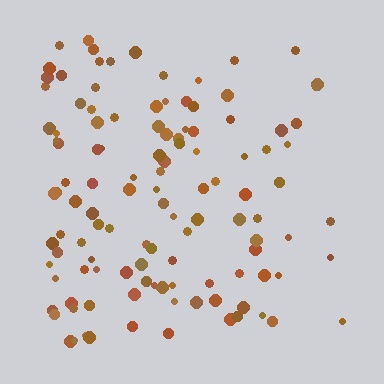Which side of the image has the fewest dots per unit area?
The right.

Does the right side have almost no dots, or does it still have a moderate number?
Still a moderate number, just noticeably fewer than the left.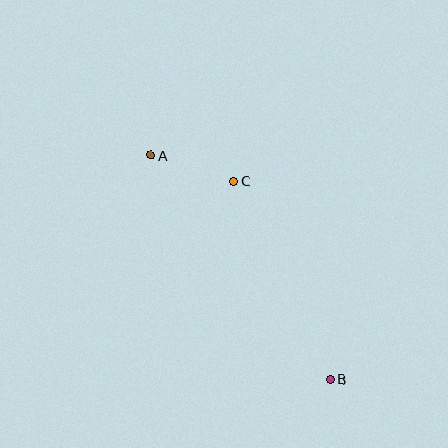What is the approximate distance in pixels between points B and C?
The distance between B and C is approximately 220 pixels.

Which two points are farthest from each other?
Points A and B are farthest from each other.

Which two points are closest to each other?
Points A and C are closest to each other.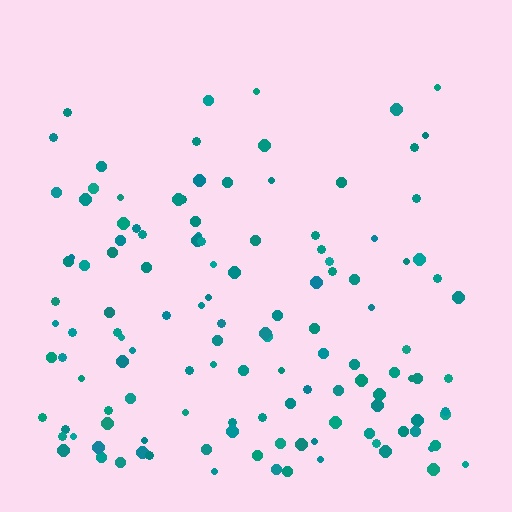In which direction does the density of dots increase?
From top to bottom, with the bottom side densest.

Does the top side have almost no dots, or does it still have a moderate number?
Still a moderate number, just noticeably fewer than the bottom.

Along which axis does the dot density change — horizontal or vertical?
Vertical.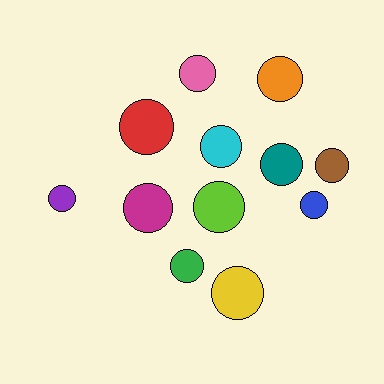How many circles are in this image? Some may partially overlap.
There are 12 circles.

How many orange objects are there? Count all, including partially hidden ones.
There is 1 orange object.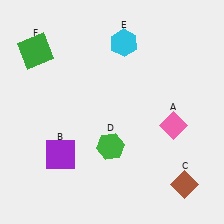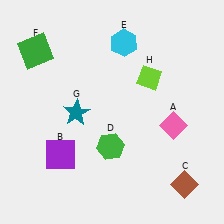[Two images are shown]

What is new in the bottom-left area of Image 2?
A teal star (G) was added in the bottom-left area of Image 2.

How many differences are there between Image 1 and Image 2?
There are 2 differences between the two images.